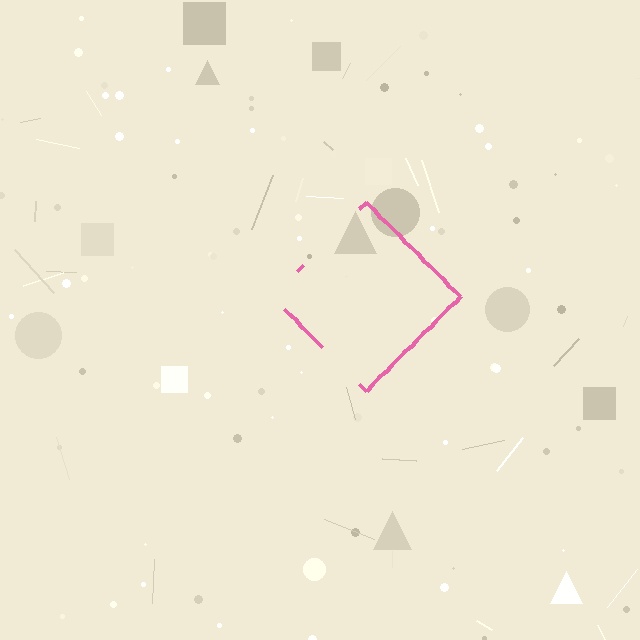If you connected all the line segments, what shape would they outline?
They would outline a diamond.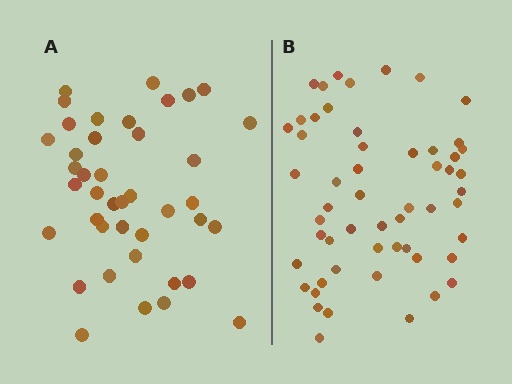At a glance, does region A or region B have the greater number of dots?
Region B (the right region) has more dots.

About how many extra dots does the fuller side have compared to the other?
Region B has approximately 15 more dots than region A.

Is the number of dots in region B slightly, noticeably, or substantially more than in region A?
Region B has noticeably more, but not dramatically so. The ratio is roughly 1.3 to 1.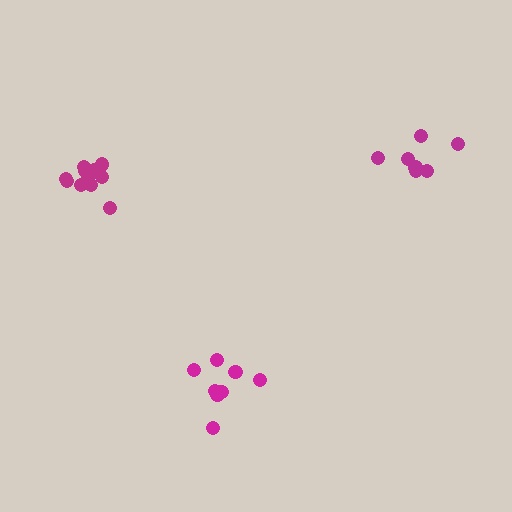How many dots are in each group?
Group 1: 12 dots, Group 2: 8 dots, Group 3: 8 dots (28 total).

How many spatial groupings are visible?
There are 3 spatial groupings.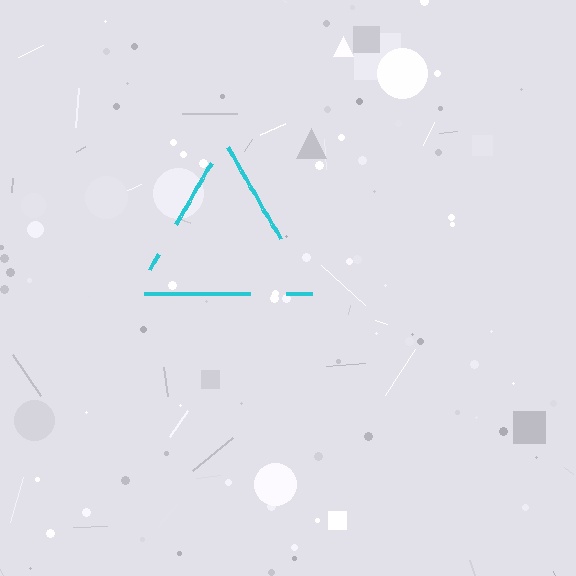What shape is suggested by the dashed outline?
The dashed outline suggests a triangle.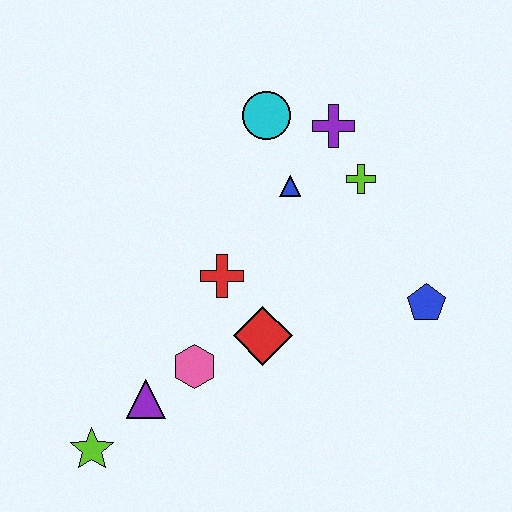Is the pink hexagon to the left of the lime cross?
Yes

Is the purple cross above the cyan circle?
No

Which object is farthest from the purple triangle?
The purple cross is farthest from the purple triangle.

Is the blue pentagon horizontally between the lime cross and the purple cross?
No